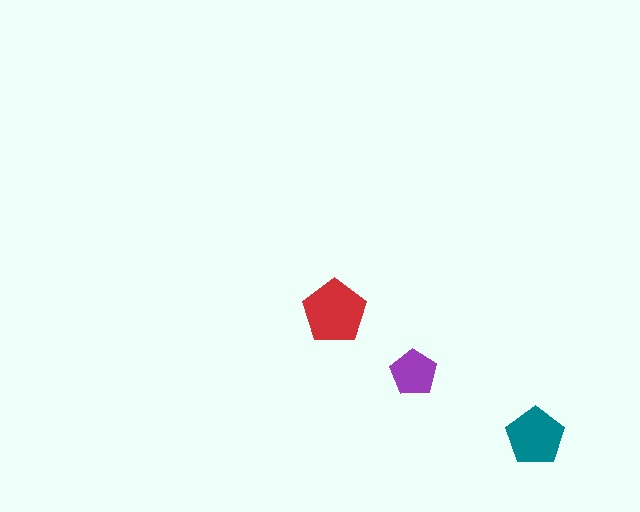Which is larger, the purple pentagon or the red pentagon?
The red one.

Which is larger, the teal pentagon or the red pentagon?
The red one.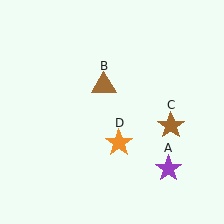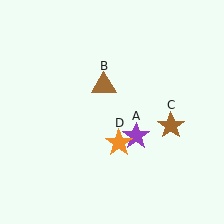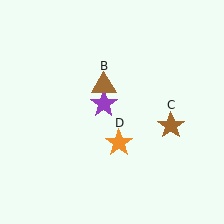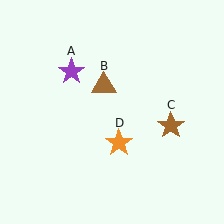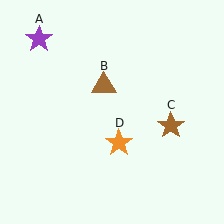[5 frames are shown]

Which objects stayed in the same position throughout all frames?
Brown triangle (object B) and brown star (object C) and orange star (object D) remained stationary.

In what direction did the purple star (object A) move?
The purple star (object A) moved up and to the left.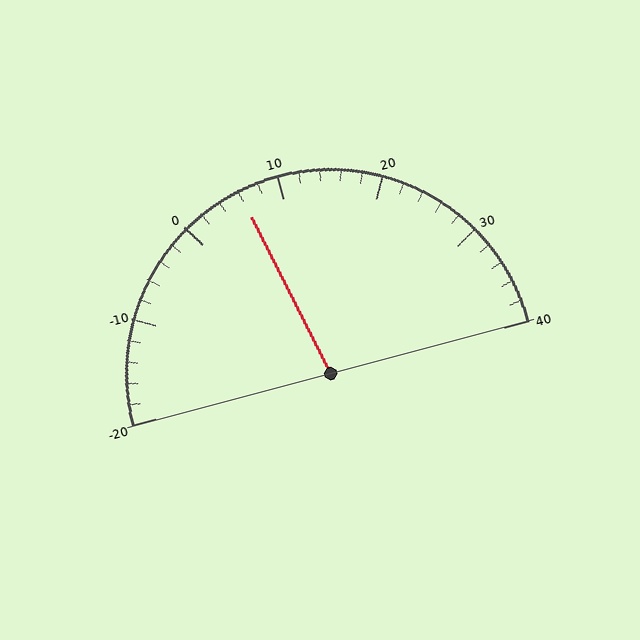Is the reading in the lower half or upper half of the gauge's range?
The reading is in the lower half of the range (-20 to 40).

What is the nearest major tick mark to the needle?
The nearest major tick mark is 10.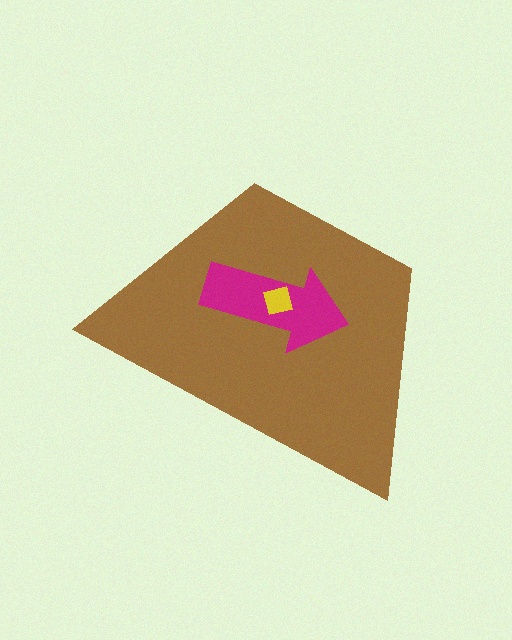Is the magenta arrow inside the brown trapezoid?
Yes.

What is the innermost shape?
The yellow square.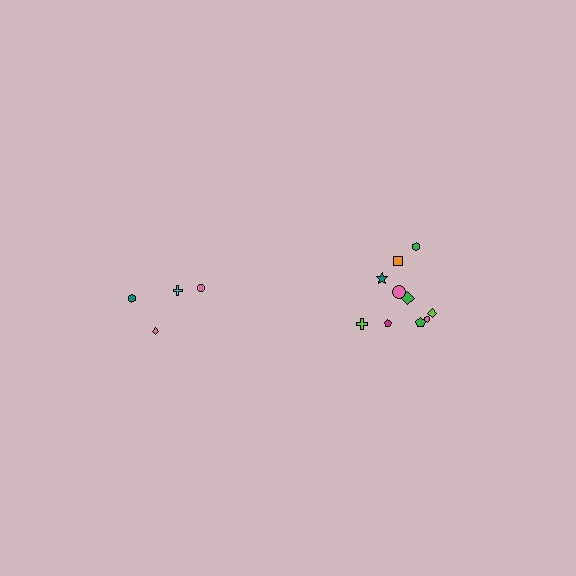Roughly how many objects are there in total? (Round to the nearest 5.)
Roughly 15 objects in total.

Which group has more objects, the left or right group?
The right group.